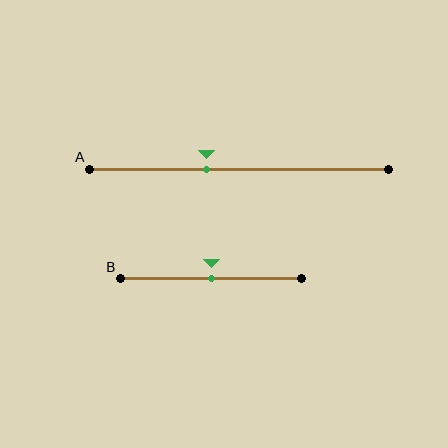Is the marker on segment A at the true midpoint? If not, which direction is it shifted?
No, the marker on segment A is shifted to the left by about 11% of the segment length.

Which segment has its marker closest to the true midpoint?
Segment B has its marker closest to the true midpoint.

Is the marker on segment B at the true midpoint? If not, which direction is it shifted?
Yes, the marker on segment B is at the true midpoint.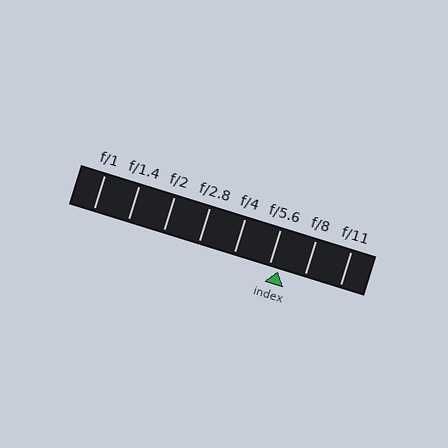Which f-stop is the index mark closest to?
The index mark is closest to f/5.6.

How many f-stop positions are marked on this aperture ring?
There are 8 f-stop positions marked.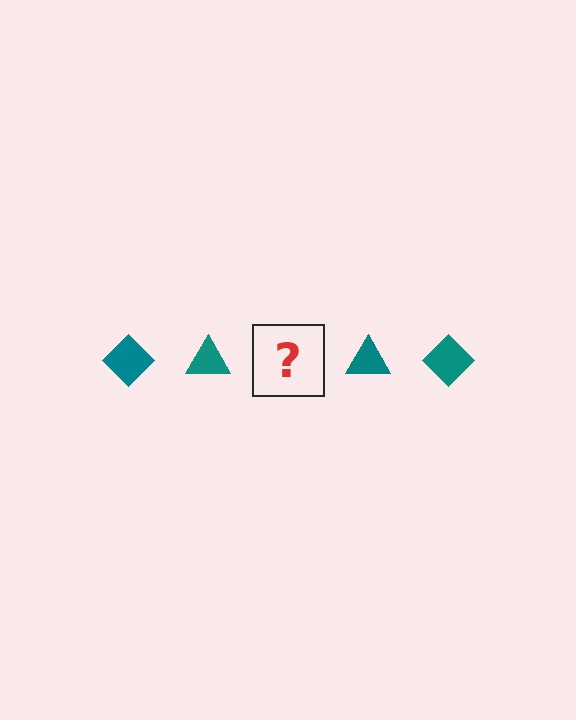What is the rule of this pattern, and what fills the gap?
The rule is that the pattern cycles through diamond, triangle shapes in teal. The gap should be filled with a teal diamond.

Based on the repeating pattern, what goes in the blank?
The blank should be a teal diamond.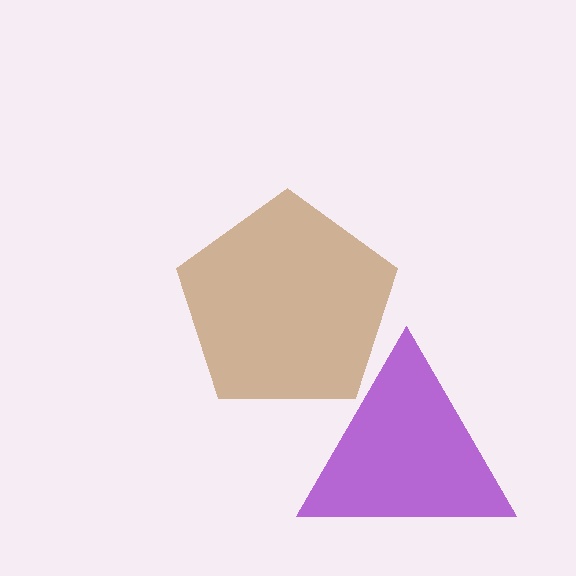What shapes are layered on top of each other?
The layered shapes are: a purple triangle, a brown pentagon.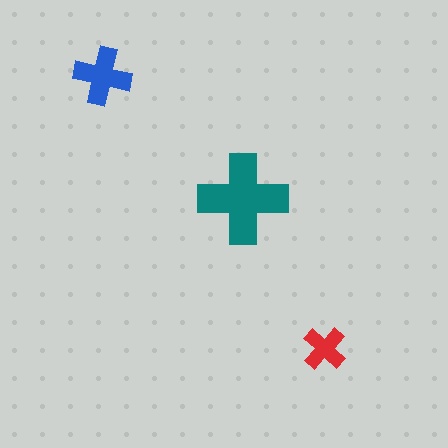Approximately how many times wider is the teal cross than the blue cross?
About 1.5 times wider.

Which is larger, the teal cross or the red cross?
The teal one.